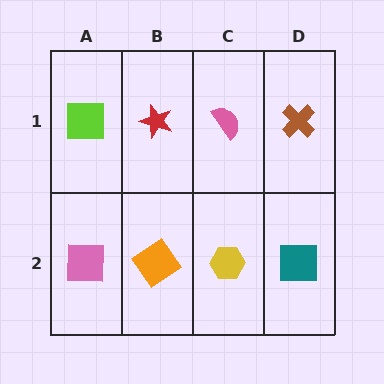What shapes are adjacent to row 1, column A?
A pink square (row 2, column A), a red star (row 1, column B).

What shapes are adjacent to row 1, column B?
An orange diamond (row 2, column B), a lime square (row 1, column A), a pink semicircle (row 1, column C).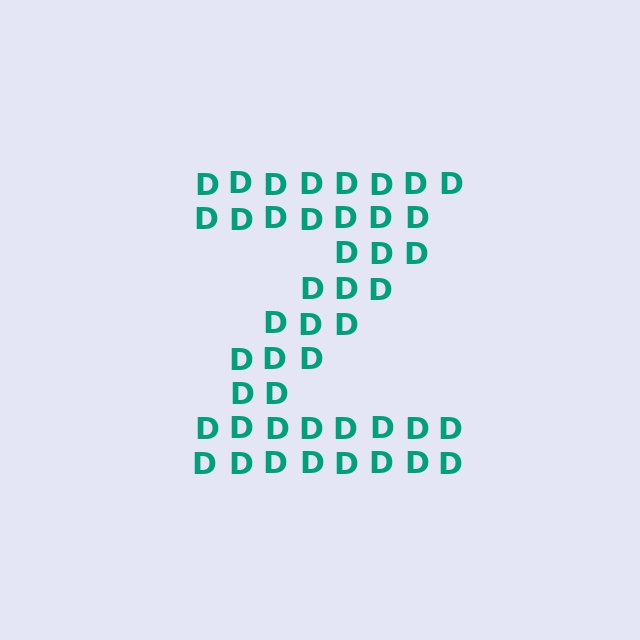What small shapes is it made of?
It is made of small letter D's.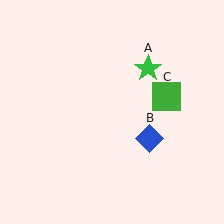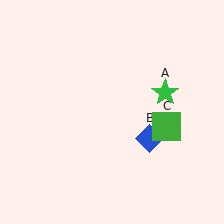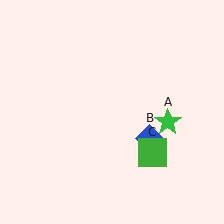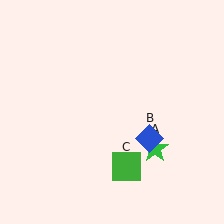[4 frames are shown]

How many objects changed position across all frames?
2 objects changed position: green star (object A), green square (object C).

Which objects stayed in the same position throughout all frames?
Blue diamond (object B) remained stationary.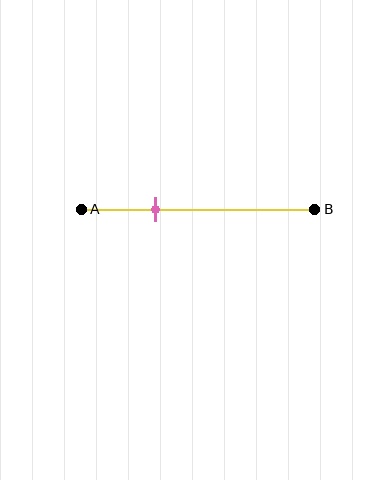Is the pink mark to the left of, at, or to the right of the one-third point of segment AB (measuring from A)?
The pink mark is approximately at the one-third point of segment AB.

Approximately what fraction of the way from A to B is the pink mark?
The pink mark is approximately 30% of the way from A to B.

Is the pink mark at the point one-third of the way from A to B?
Yes, the mark is approximately at the one-third point.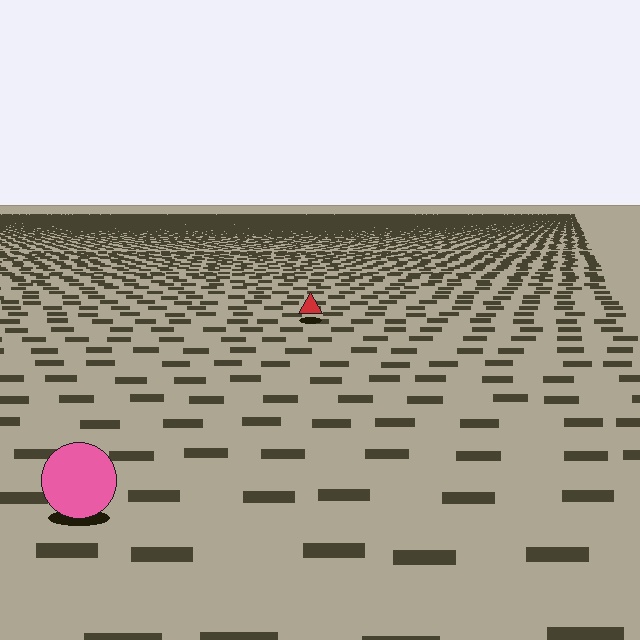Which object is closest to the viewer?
The pink circle is closest. The texture marks near it are larger and more spread out.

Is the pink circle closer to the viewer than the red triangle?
Yes. The pink circle is closer — you can tell from the texture gradient: the ground texture is coarser near it.